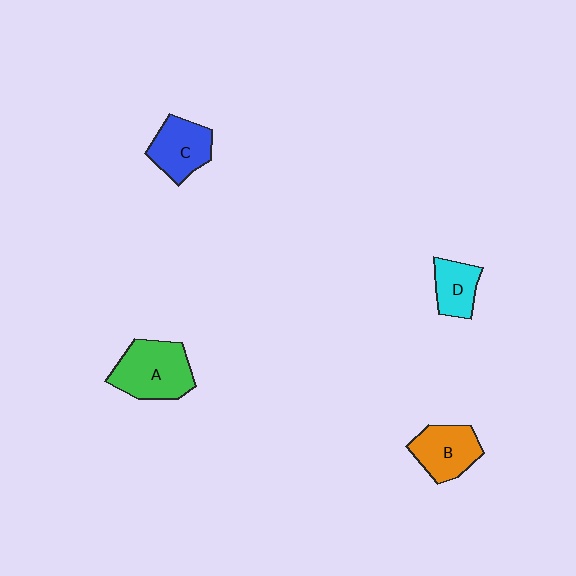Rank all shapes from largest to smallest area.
From largest to smallest: A (green), B (orange), C (blue), D (cyan).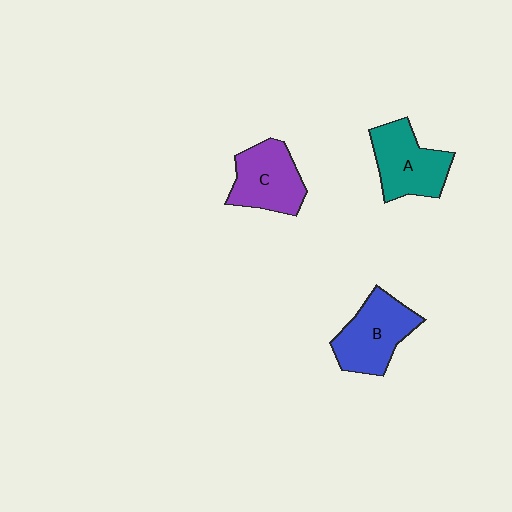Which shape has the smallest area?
Shape C (purple).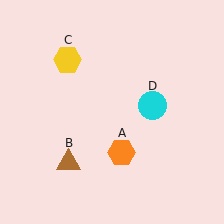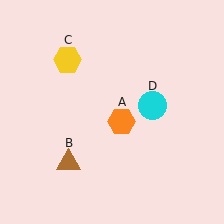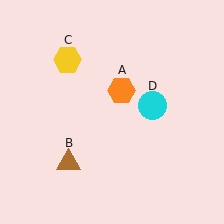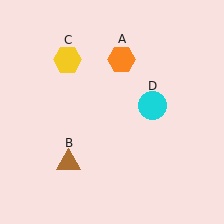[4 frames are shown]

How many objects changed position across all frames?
1 object changed position: orange hexagon (object A).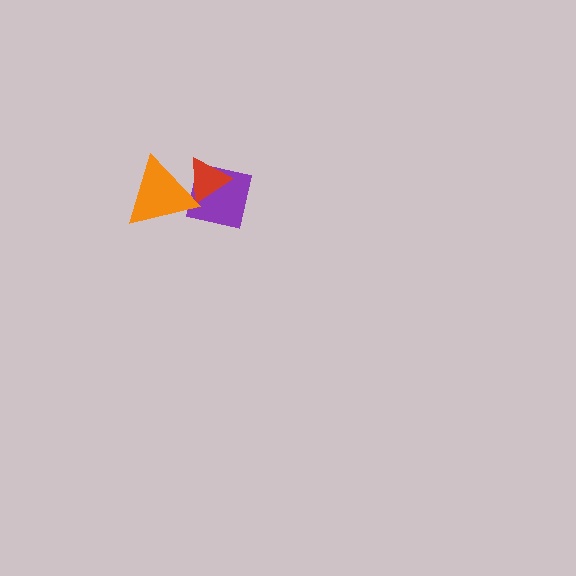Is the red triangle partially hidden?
Yes, it is partially covered by another shape.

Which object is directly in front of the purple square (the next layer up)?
The red triangle is directly in front of the purple square.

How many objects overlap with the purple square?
2 objects overlap with the purple square.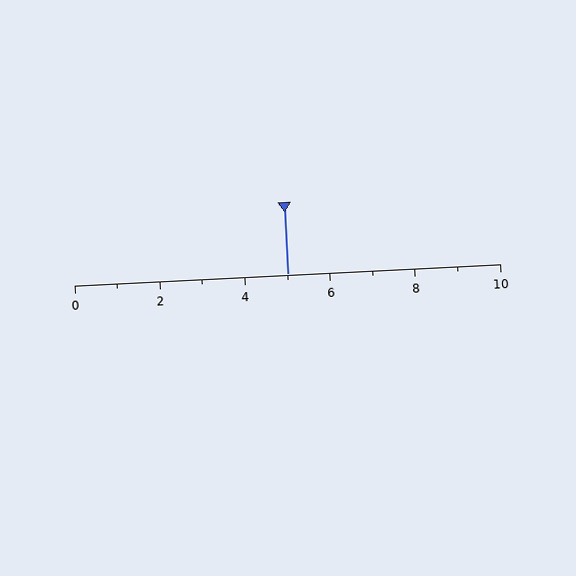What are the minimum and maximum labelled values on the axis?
The axis runs from 0 to 10.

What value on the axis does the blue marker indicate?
The marker indicates approximately 5.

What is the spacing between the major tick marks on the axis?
The major ticks are spaced 2 apart.